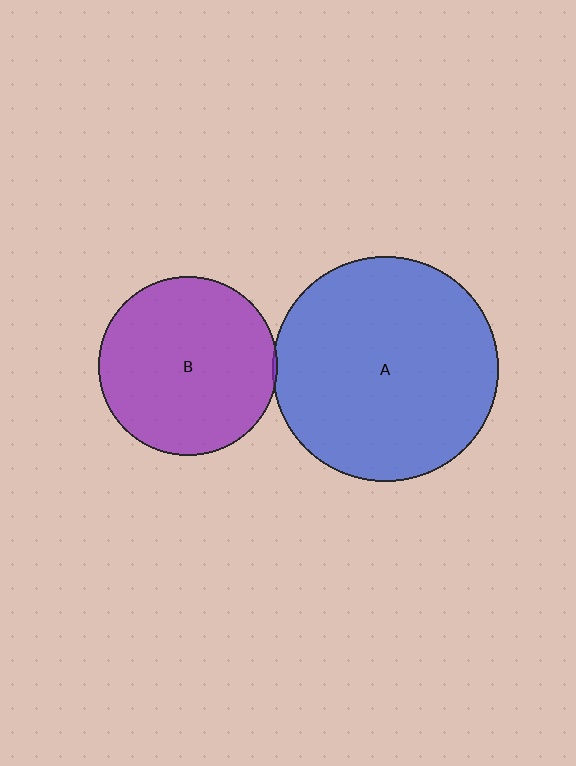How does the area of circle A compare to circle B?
Approximately 1.6 times.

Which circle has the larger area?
Circle A (blue).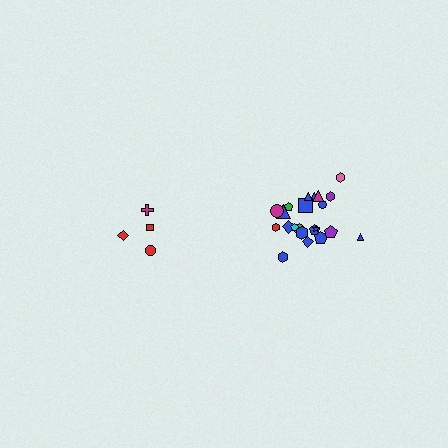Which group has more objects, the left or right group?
The right group.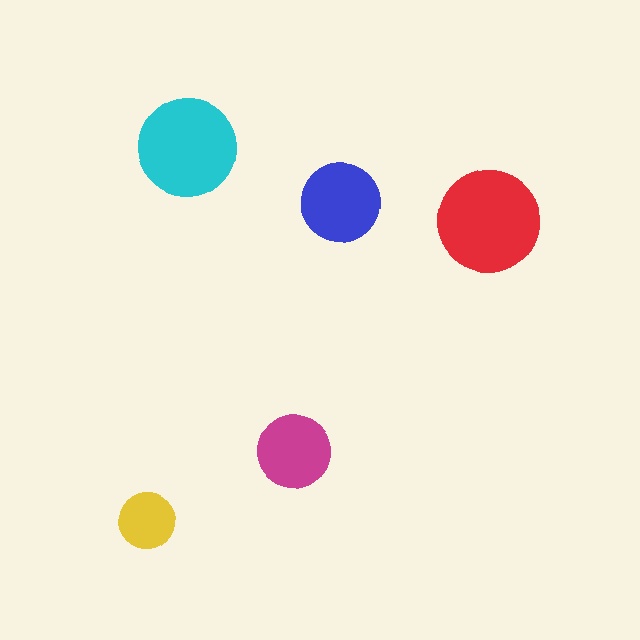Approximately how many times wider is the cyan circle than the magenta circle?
About 1.5 times wider.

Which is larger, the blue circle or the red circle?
The red one.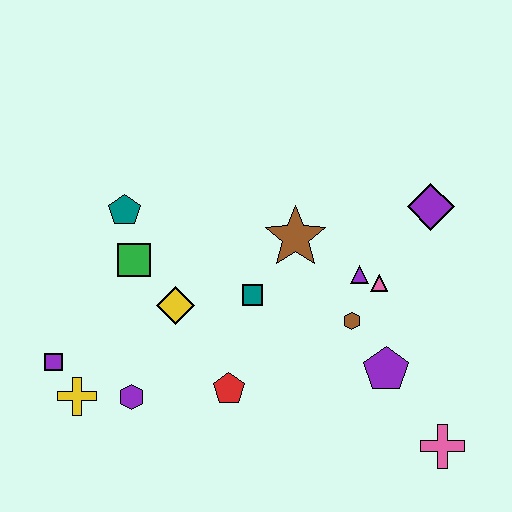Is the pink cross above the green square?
No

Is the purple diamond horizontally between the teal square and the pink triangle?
No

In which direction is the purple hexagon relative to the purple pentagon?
The purple hexagon is to the left of the purple pentagon.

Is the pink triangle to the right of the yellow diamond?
Yes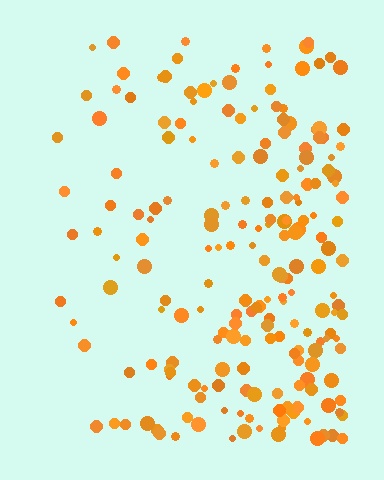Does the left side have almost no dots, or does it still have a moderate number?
Still a moderate number, just noticeably fewer than the right.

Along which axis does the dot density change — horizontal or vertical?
Horizontal.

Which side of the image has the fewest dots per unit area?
The left.